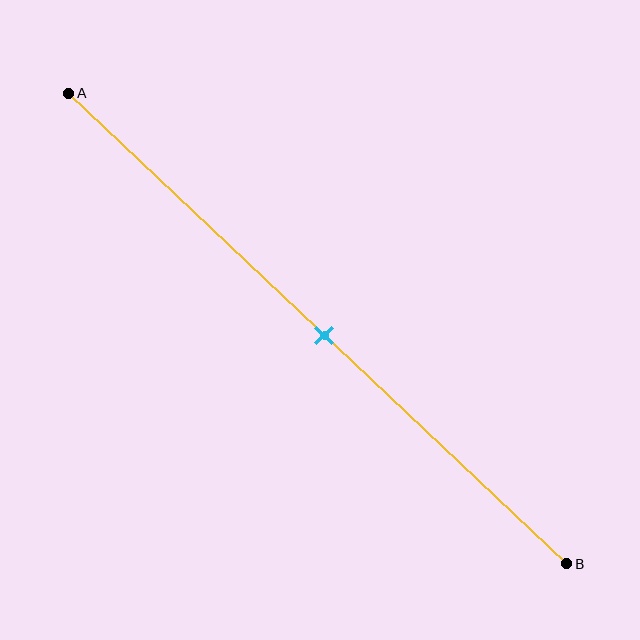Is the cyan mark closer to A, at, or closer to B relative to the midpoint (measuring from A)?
The cyan mark is approximately at the midpoint of segment AB.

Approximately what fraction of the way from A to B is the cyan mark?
The cyan mark is approximately 50% of the way from A to B.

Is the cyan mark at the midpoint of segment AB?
Yes, the mark is approximately at the midpoint.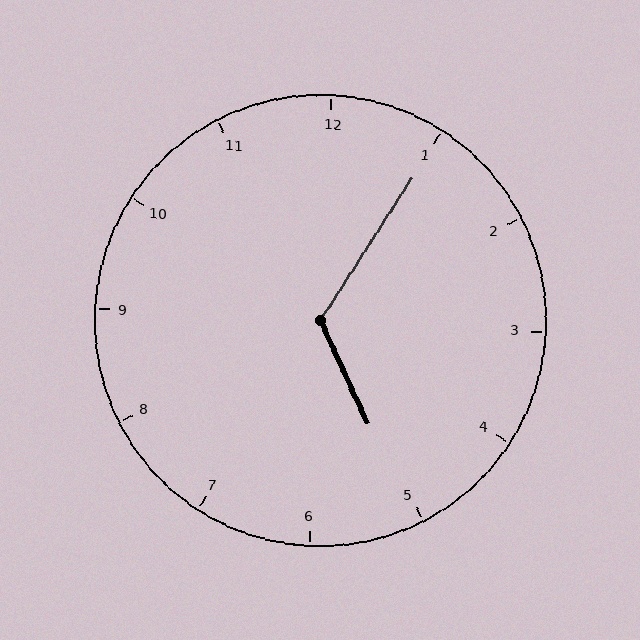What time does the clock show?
5:05.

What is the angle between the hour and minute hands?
Approximately 122 degrees.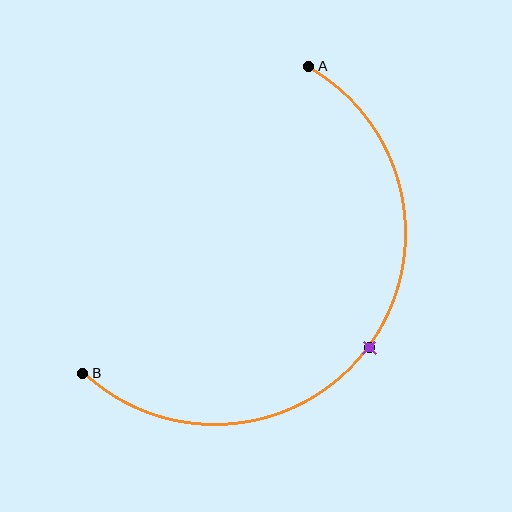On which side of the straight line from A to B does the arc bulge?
The arc bulges below and to the right of the straight line connecting A and B.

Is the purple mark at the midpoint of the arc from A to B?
Yes. The purple mark lies on the arc at equal arc-length from both A and B — it is the arc midpoint.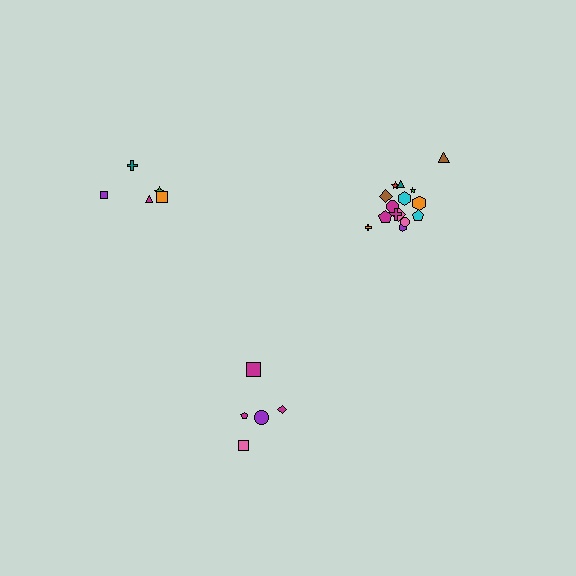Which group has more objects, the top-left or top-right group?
The top-right group.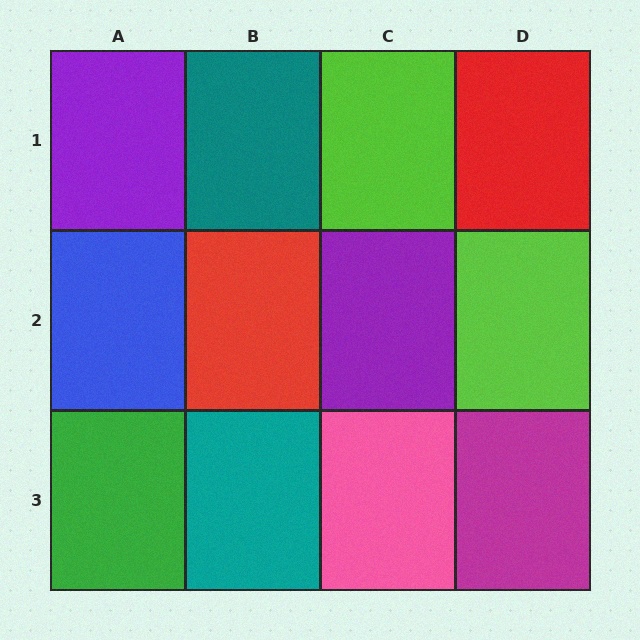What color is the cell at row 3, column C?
Pink.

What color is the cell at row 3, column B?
Teal.